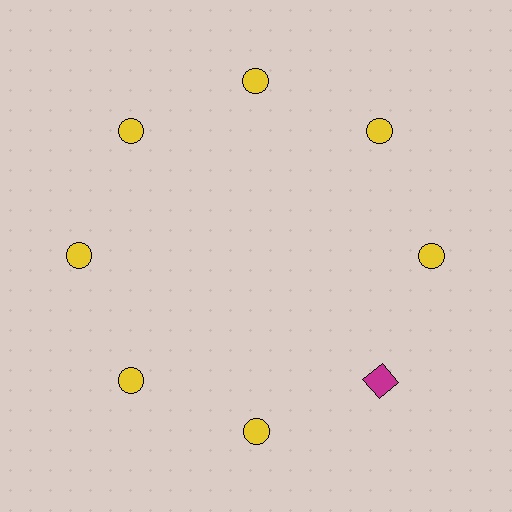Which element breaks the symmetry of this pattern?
The magenta square at roughly the 4 o'clock position breaks the symmetry. All other shapes are yellow circles.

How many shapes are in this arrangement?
There are 8 shapes arranged in a ring pattern.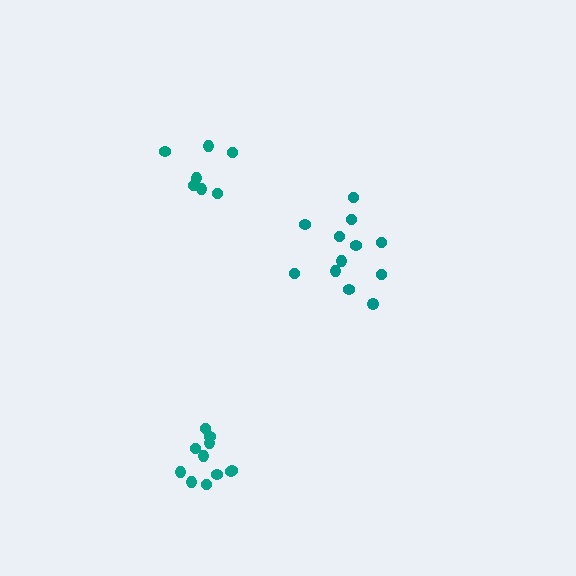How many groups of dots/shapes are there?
There are 3 groups.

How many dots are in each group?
Group 1: 11 dots, Group 2: 12 dots, Group 3: 7 dots (30 total).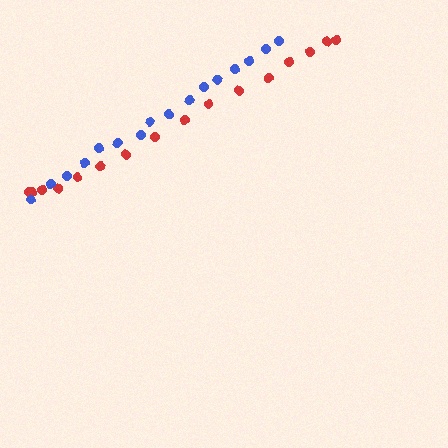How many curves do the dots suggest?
There are 2 distinct paths.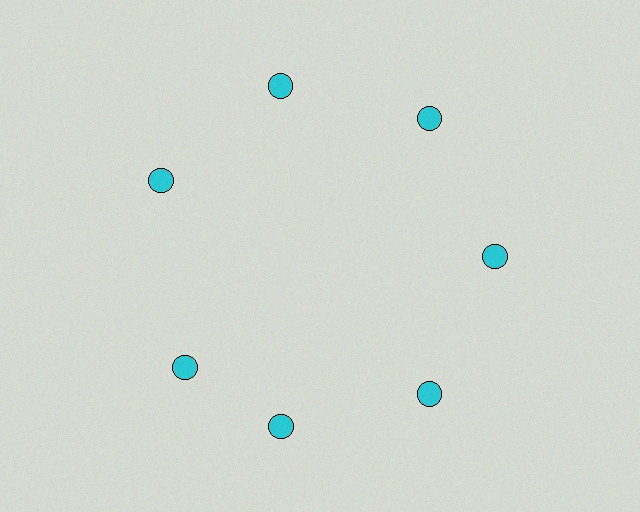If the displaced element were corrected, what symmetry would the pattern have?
It would have 7-fold rotational symmetry — the pattern would map onto itself every 51 degrees.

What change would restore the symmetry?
The symmetry would be restored by rotating it back into even spacing with its neighbors so that all 7 circles sit at equal angles and equal distance from the center.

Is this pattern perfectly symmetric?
No. The 7 cyan circles are arranged in a ring, but one element near the 8 o'clock position is rotated out of alignment along the ring, breaking the 7-fold rotational symmetry.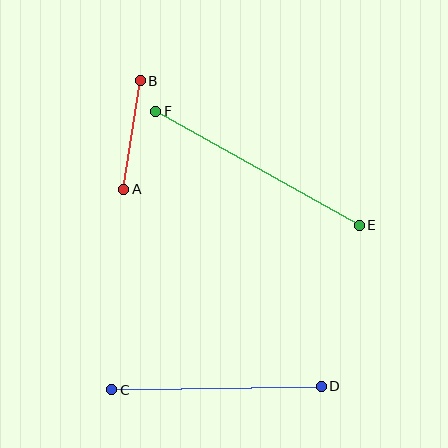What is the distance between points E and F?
The distance is approximately 233 pixels.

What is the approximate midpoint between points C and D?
The midpoint is at approximately (216, 388) pixels.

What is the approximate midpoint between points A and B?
The midpoint is at approximately (132, 135) pixels.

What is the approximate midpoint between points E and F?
The midpoint is at approximately (257, 168) pixels.